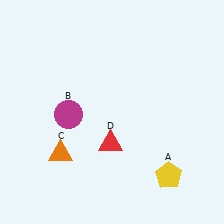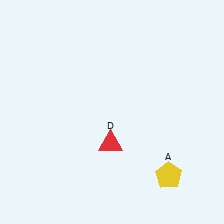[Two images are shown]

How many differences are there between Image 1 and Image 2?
There are 2 differences between the two images.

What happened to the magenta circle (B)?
The magenta circle (B) was removed in Image 2. It was in the bottom-left area of Image 1.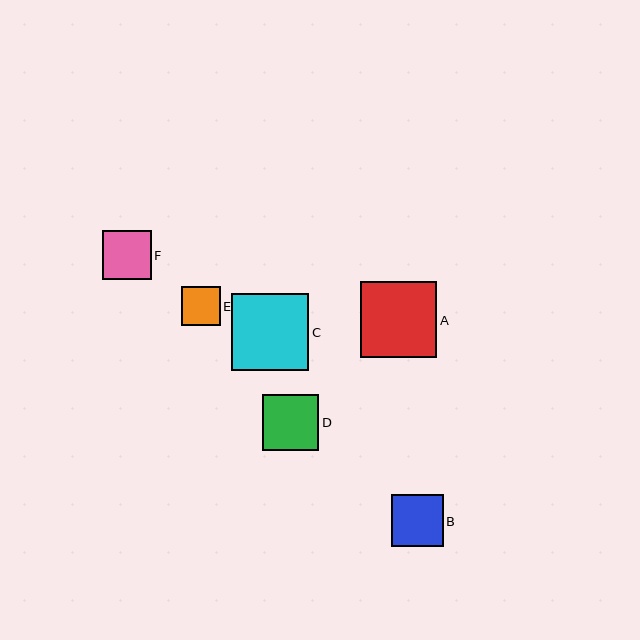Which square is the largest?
Square C is the largest with a size of approximately 77 pixels.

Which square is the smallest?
Square E is the smallest with a size of approximately 38 pixels.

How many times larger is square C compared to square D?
Square C is approximately 1.4 times the size of square D.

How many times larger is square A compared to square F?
Square A is approximately 1.6 times the size of square F.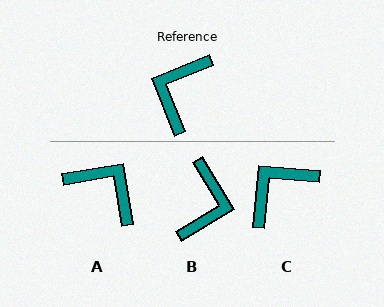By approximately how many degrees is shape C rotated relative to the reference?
Approximately 28 degrees clockwise.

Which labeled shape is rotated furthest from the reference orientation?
B, about 170 degrees away.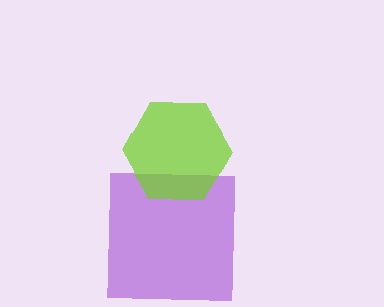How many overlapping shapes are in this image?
There are 2 overlapping shapes in the image.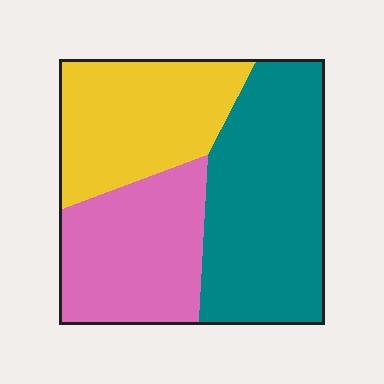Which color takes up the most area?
Teal, at roughly 40%.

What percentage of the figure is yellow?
Yellow covers about 30% of the figure.